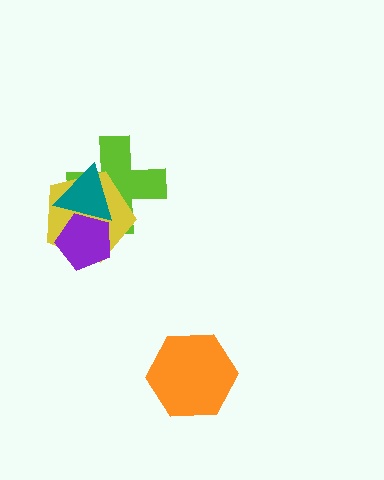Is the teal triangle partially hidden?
Yes, it is partially covered by another shape.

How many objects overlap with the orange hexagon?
0 objects overlap with the orange hexagon.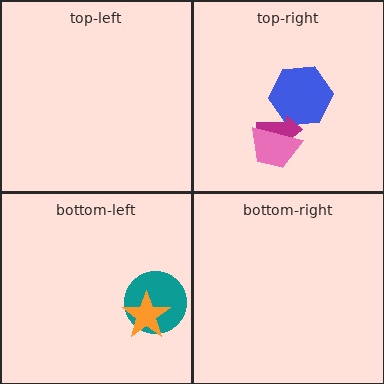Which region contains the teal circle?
The bottom-left region.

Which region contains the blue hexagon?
The top-right region.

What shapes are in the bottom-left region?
The teal circle, the orange star.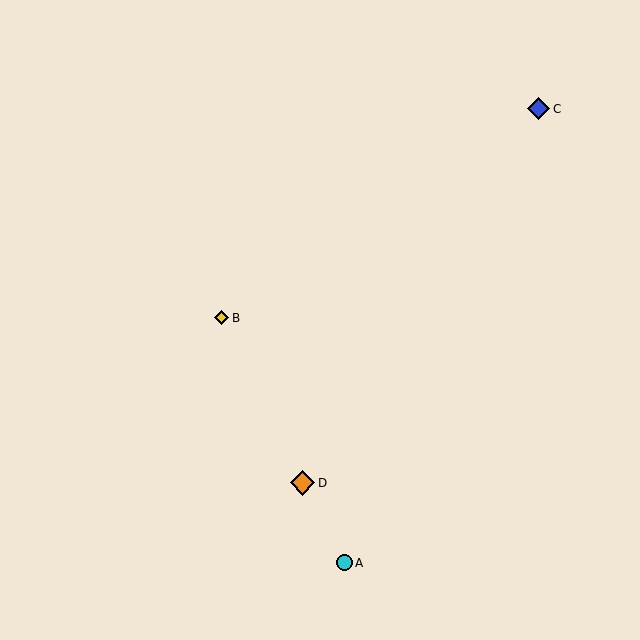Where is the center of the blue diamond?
The center of the blue diamond is at (538, 109).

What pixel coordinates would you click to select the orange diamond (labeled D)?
Click at (302, 483) to select the orange diamond D.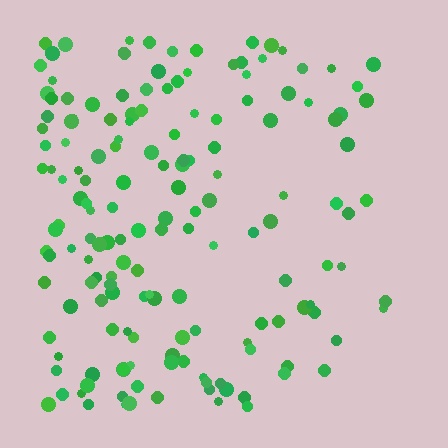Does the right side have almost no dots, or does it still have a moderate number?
Still a moderate number, just noticeably fewer than the left.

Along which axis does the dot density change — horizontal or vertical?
Horizontal.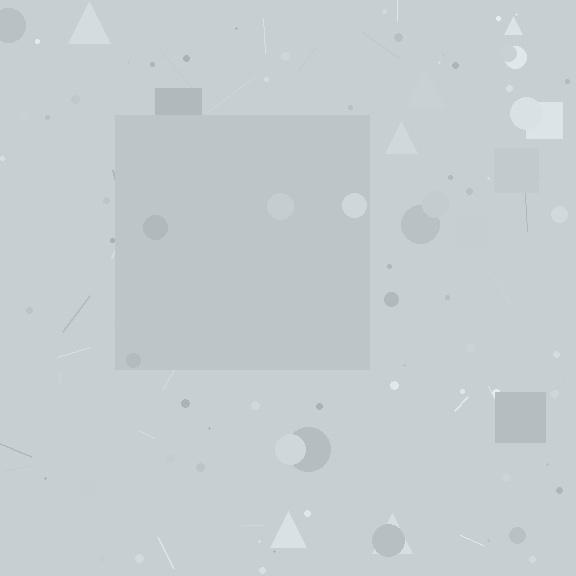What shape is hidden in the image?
A square is hidden in the image.